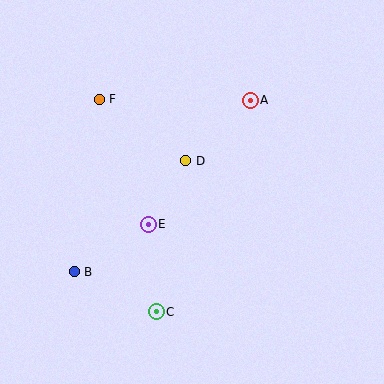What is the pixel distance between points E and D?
The distance between E and D is 73 pixels.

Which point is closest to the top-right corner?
Point A is closest to the top-right corner.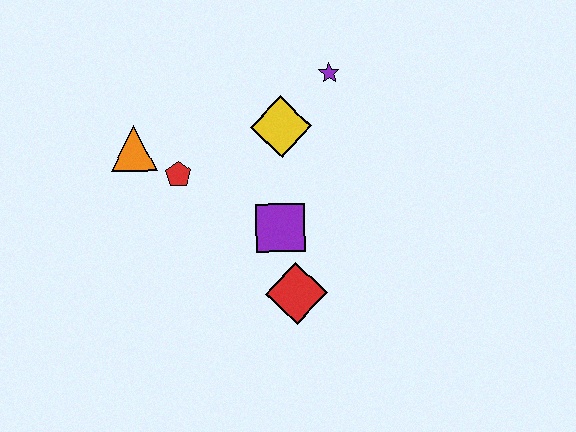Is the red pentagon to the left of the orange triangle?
No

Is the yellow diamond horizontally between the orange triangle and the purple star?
Yes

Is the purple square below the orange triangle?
Yes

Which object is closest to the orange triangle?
The red pentagon is closest to the orange triangle.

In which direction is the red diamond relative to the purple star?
The red diamond is below the purple star.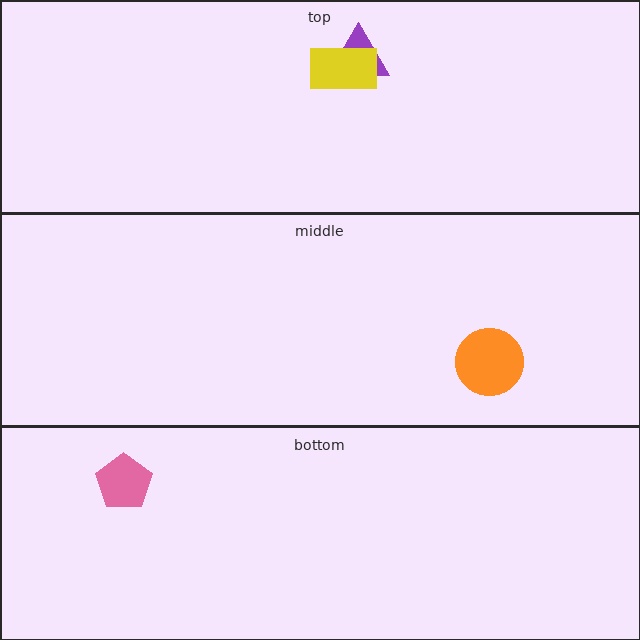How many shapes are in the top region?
2.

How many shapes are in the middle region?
1.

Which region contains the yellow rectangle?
The top region.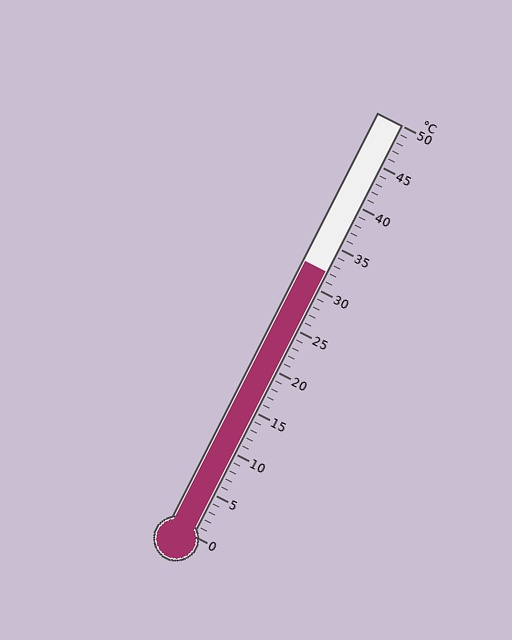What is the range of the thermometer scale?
The thermometer scale ranges from 0°C to 50°C.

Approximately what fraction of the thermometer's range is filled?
The thermometer is filled to approximately 65% of its range.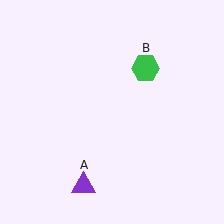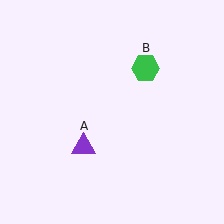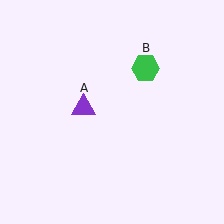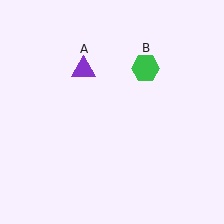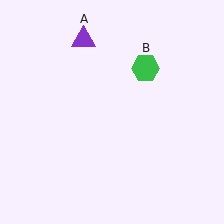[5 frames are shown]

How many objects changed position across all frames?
1 object changed position: purple triangle (object A).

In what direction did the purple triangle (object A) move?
The purple triangle (object A) moved up.